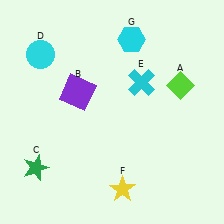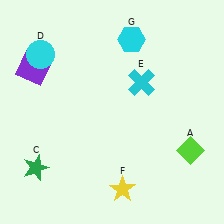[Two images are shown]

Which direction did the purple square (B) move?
The purple square (B) moved left.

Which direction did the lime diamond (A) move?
The lime diamond (A) moved down.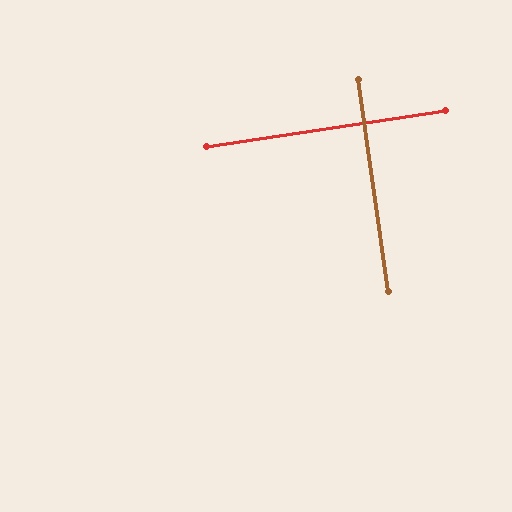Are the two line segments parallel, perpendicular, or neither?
Perpendicular — they meet at approximately 90°.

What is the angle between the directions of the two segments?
Approximately 90 degrees.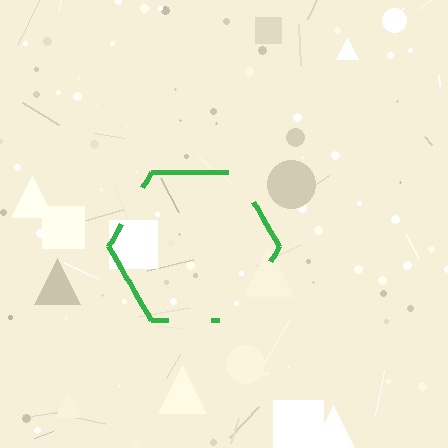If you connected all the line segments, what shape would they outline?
They would outline a hexagon.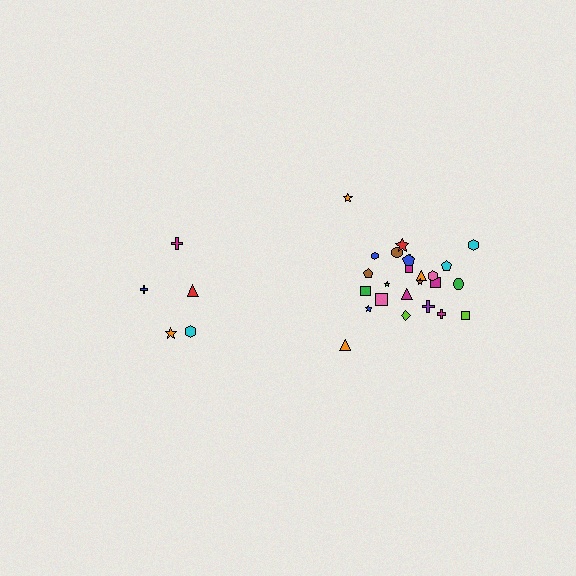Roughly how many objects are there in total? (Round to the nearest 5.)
Roughly 30 objects in total.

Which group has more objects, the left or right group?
The right group.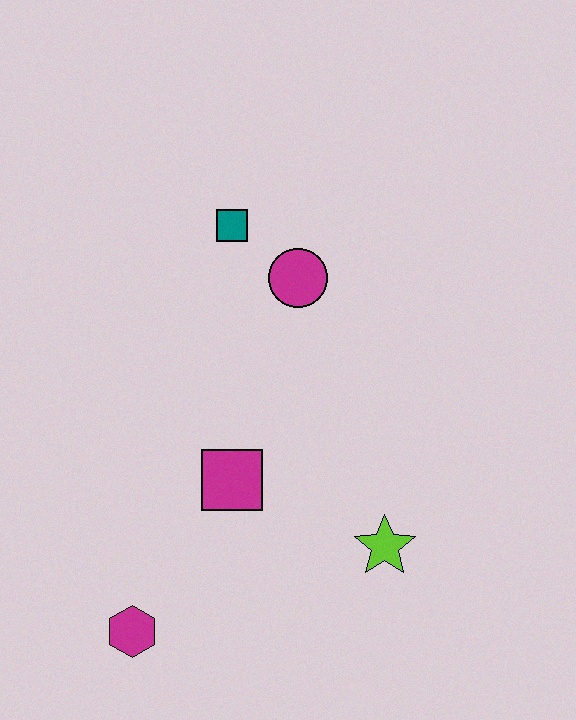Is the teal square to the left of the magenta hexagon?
No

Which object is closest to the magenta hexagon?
The magenta square is closest to the magenta hexagon.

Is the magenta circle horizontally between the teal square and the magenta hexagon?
No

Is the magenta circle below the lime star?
No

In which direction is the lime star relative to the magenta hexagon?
The lime star is to the right of the magenta hexagon.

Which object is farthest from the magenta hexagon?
The teal square is farthest from the magenta hexagon.